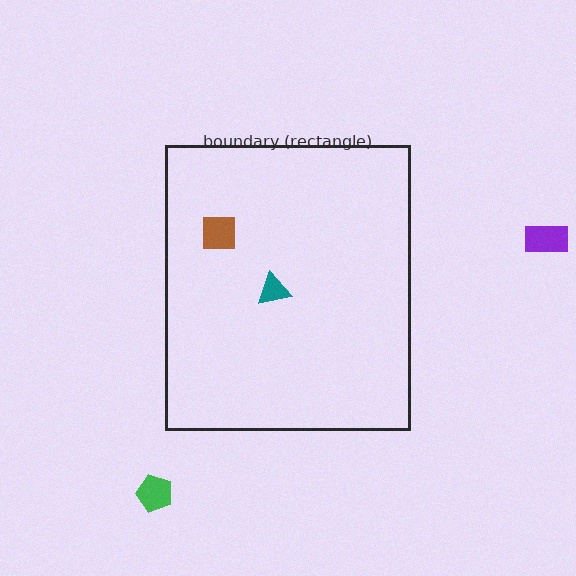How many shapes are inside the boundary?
2 inside, 2 outside.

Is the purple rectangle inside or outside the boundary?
Outside.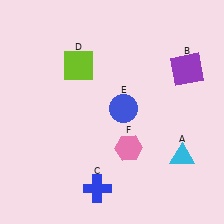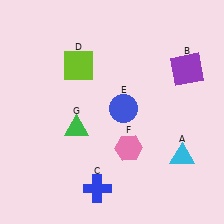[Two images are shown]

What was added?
A green triangle (G) was added in Image 2.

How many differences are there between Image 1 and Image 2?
There is 1 difference between the two images.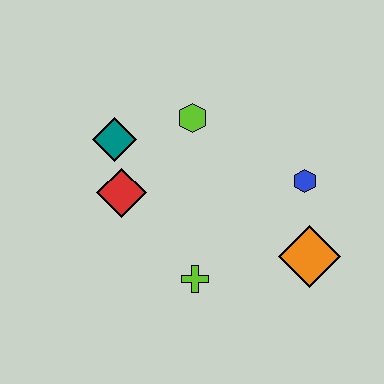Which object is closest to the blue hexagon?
The orange diamond is closest to the blue hexagon.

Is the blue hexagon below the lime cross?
No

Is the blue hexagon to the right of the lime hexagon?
Yes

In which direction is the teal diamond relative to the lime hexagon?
The teal diamond is to the left of the lime hexagon.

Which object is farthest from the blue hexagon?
The teal diamond is farthest from the blue hexagon.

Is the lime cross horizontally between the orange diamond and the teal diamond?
Yes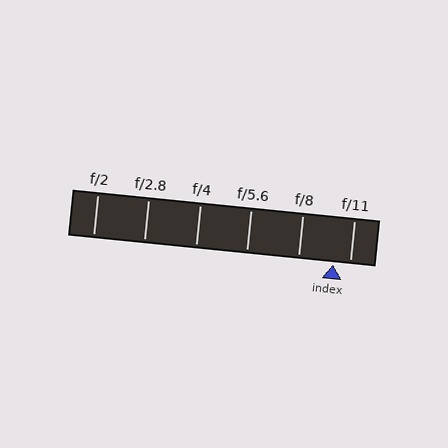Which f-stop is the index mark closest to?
The index mark is closest to f/11.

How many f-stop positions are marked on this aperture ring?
There are 6 f-stop positions marked.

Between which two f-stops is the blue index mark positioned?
The index mark is between f/8 and f/11.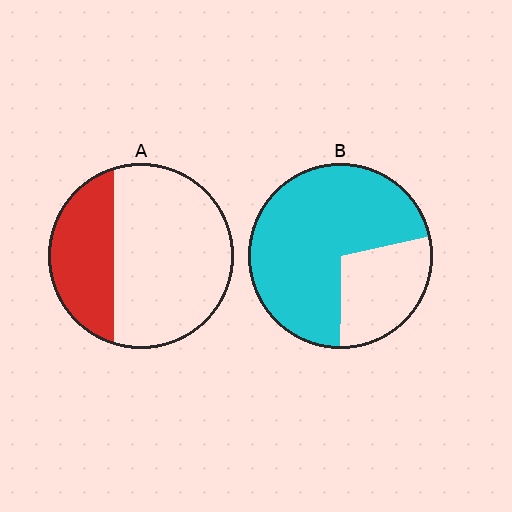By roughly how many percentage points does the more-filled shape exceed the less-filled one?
By roughly 40 percentage points (B over A).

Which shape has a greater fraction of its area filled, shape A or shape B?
Shape B.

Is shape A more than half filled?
No.